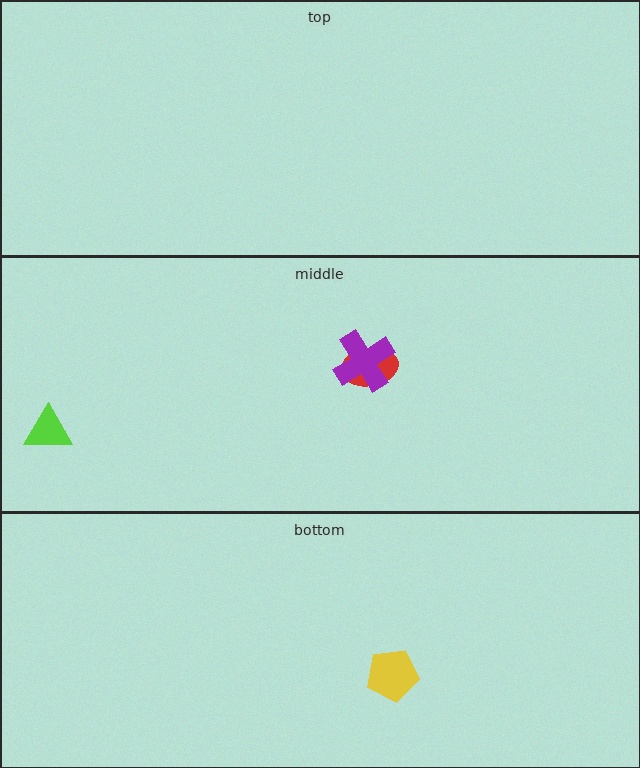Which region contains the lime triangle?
The middle region.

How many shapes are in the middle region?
3.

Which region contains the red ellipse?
The middle region.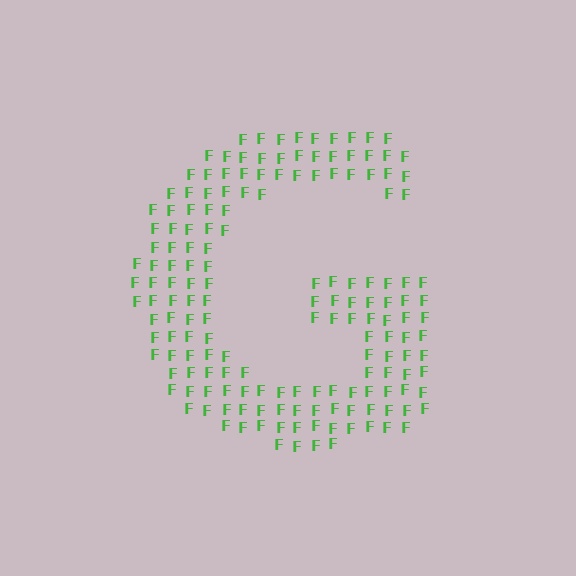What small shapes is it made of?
It is made of small letter F's.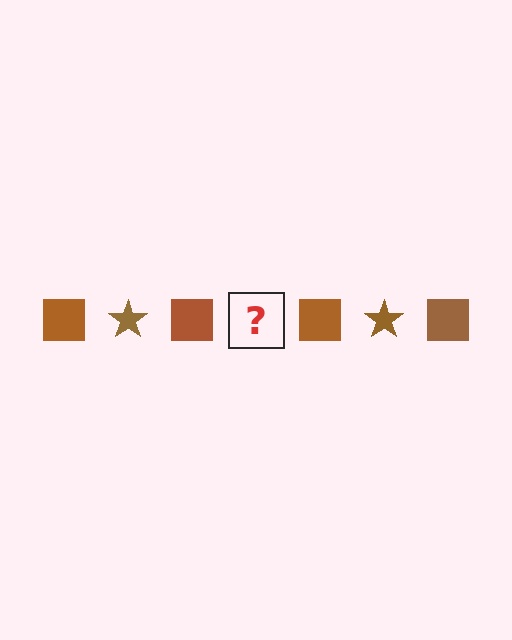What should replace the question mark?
The question mark should be replaced with a brown star.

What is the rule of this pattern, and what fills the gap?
The rule is that the pattern cycles through square, star shapes in brown. The gap should be filled with a brown star.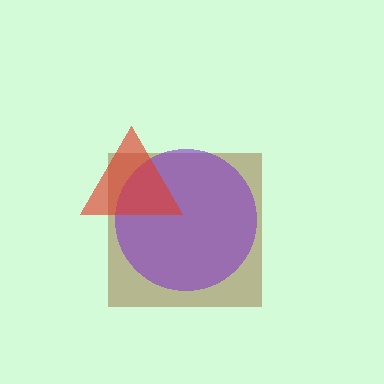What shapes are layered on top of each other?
The layered shapes are: a brown square, a purple circle, a red triangle.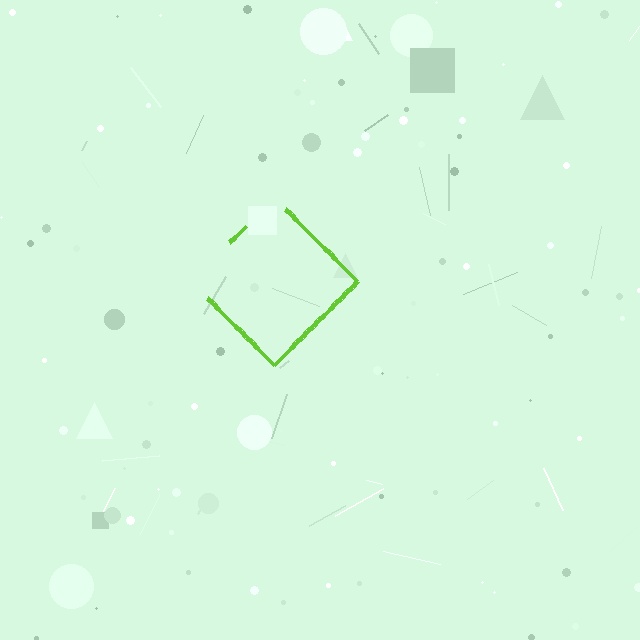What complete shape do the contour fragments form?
The contour fragments form a diamond.